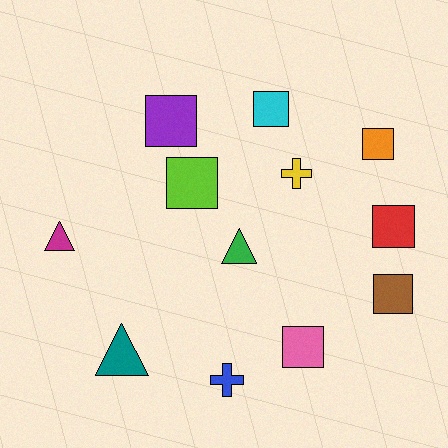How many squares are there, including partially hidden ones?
There are 7 squares.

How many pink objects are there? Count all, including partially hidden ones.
There is 1 pink object.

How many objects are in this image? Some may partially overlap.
There are 12 objects.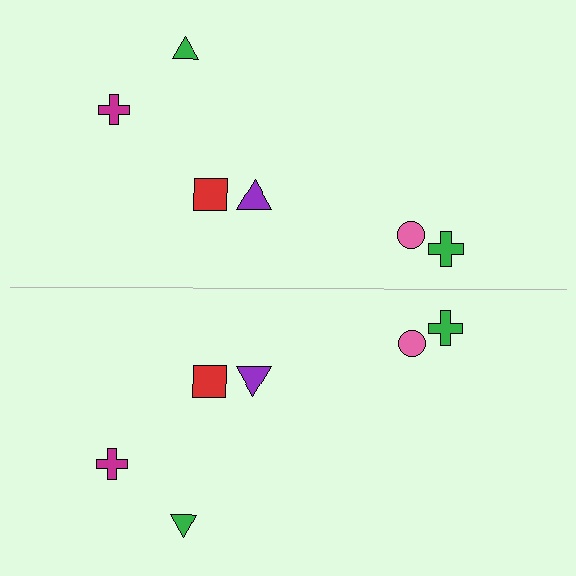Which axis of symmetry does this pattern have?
The pattern has a horizontal axis of symmetry running through the center of the image.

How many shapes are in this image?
There are 12 shapes in this image.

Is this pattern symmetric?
Yes, this pattern has bilateral (reflection) symmetry.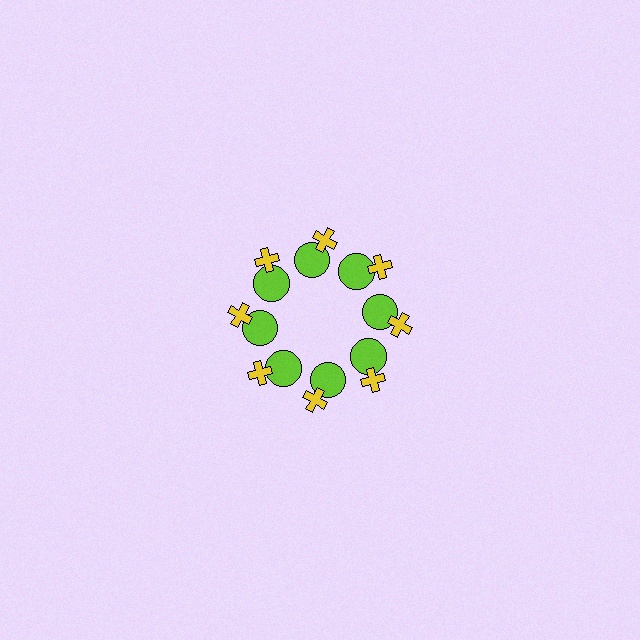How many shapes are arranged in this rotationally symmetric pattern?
There are 16 shapes, arranged in 8 groups of 2.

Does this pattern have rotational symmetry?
Yes, this pattern has 8-fold rotational symmetry. It looks the same after rotating 45 degrees around the center.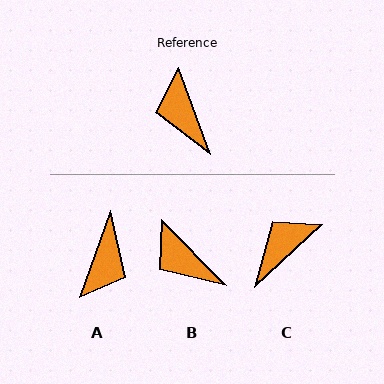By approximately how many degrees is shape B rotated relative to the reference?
Approximately 24 degrees counter-clockwise.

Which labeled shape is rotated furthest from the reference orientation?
A, about 140 degrees away.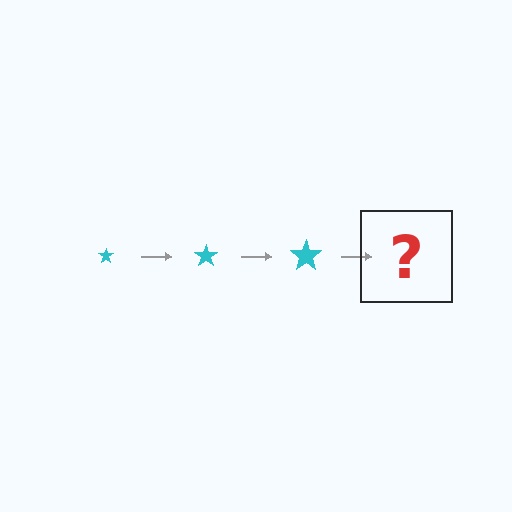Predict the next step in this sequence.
The next step is a cyan star, larger than the previous one.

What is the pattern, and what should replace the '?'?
The pattern is that the star gets progressively larger each step. The '?' should be a cyan star, larger than the previous one.